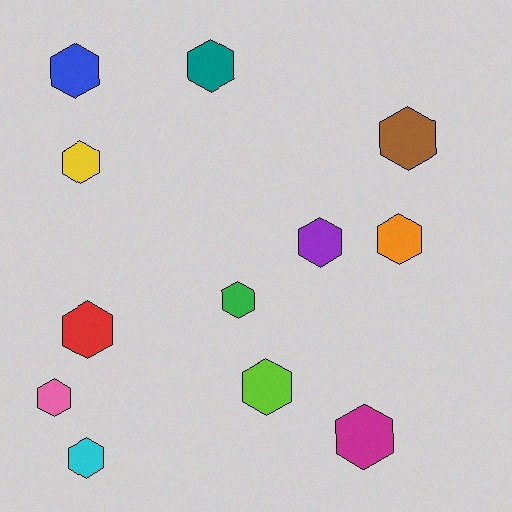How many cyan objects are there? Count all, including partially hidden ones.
There is 1 cyan object.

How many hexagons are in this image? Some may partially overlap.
There are 12 hexagons.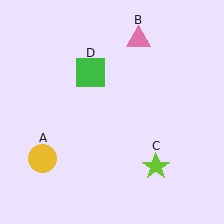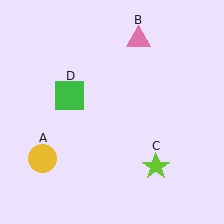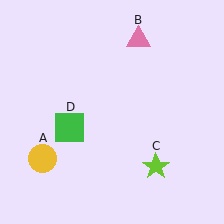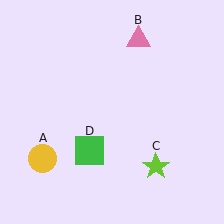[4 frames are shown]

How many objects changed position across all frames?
1 object changed position: green square (object D).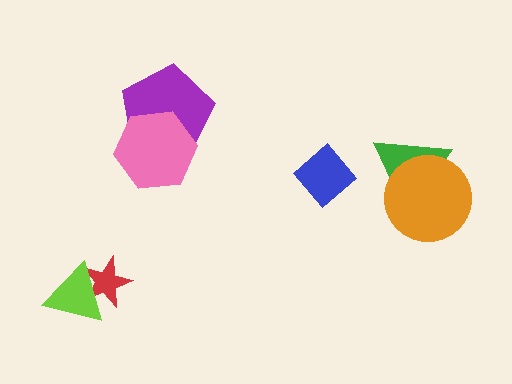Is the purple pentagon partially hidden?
Yes, it is partially covered by another shape.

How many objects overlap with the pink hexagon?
1 object overlaps with the pink hexagon.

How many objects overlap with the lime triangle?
1 object overlaps with the lime triangle.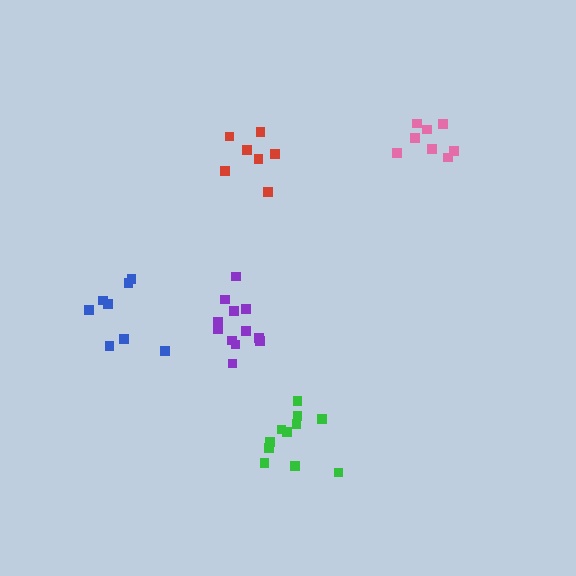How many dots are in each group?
Group 1: 8 dots, Group 2: 12 dots, Group 3: 8 dots, Group 4: 7 dots, Group 5: 11 dots (46 total).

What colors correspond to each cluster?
The clusters are colored: blue, purple, pink, red, green.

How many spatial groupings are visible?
There are 5 spatial groupings.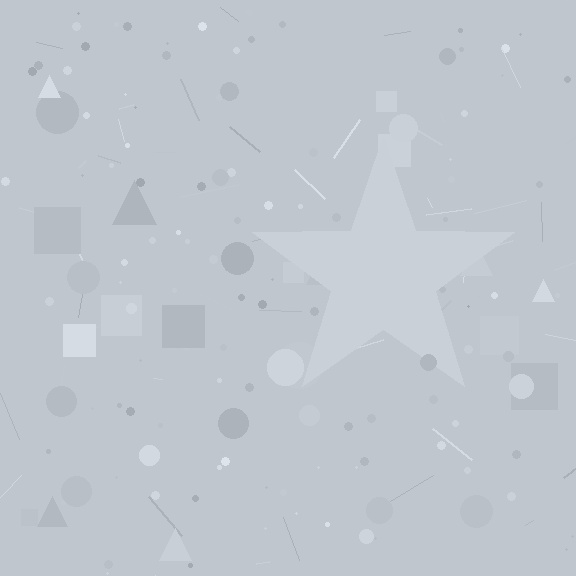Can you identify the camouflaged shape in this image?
The camouflaged shape is a star.